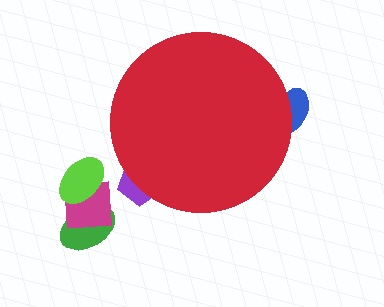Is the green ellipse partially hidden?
No, the green ellipse is fully visible.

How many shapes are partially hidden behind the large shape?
2 shapes are partially hidden.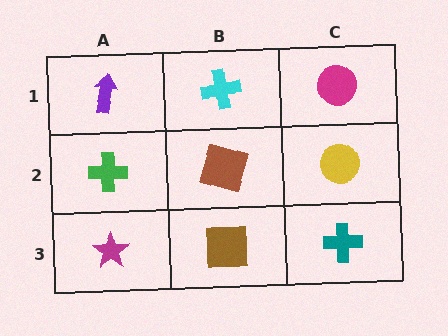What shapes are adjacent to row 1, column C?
A yellow circle (row 2, column C), a cyan cross (row 1, column B).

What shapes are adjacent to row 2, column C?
A magenta circle (row 1, column C), a teal cross (row 3, column C), a brown square (row 2, column B).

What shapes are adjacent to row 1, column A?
A green cross (row 2, column A), a cyan cross (row 1, column B).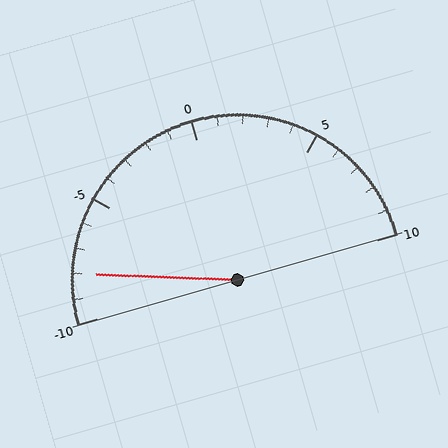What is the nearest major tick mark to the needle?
The nearest major tick mark is -10.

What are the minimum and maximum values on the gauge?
The gauge ranges from -10 to 10.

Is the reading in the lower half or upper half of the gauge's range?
The reading is in the lower half of the range (-10 to 10).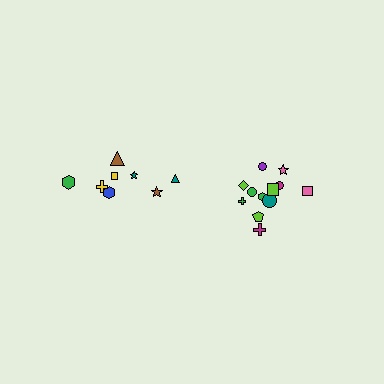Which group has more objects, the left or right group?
The right group.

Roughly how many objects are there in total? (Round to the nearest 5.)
Roughly 20 objects in total.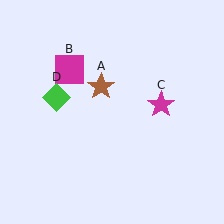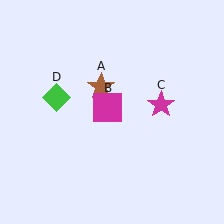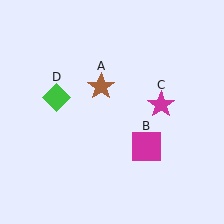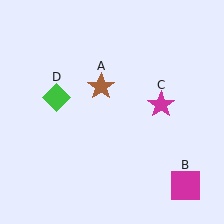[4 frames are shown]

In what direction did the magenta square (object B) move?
The magenta square (object B) moved down and to the right.